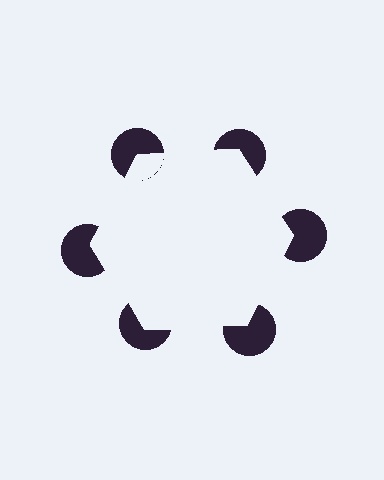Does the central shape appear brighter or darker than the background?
It typically appears slightly brighter than the background, even though no actual brightness change is drawn.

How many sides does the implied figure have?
6 sides.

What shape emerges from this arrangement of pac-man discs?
An illusory hexagon — its edges are inferred from the aligned wedge cuts in the pac-man discs, not physically drawn.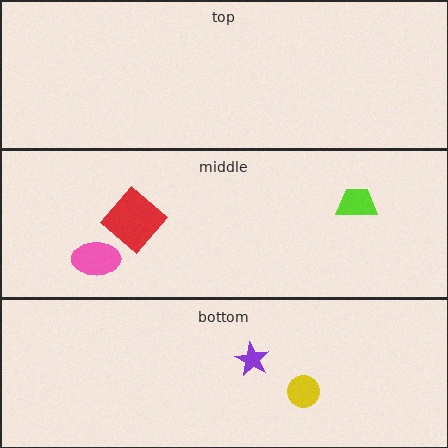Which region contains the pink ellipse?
The middle region.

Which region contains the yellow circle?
The bottom region.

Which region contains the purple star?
The bottom region.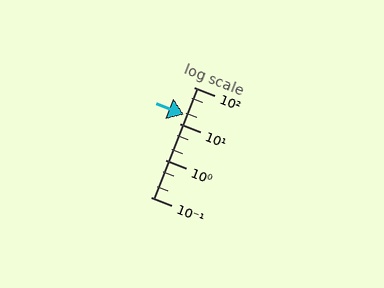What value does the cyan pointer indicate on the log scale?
The pointer indicates approximately 18.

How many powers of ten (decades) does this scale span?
The scale spans 3 decades, from 0.1 to 100.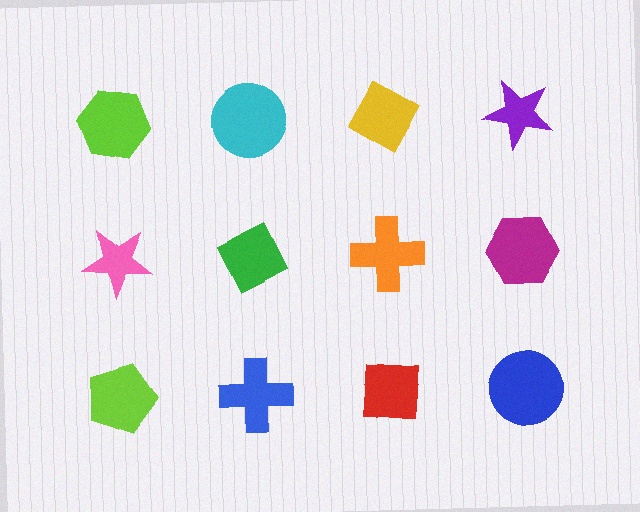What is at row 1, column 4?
A purple star.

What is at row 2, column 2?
A green diamond.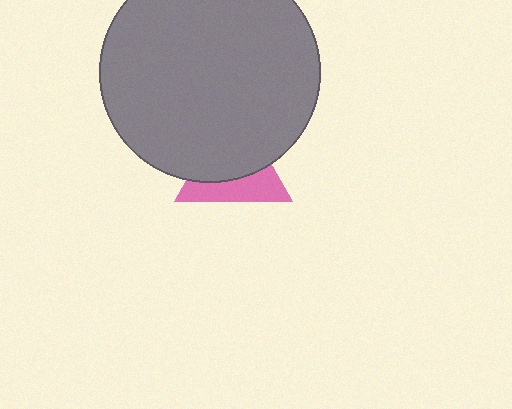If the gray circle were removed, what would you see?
You would see the complete pink triangle.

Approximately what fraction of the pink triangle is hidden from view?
Roughly 60% of the pink triangle is hidden behind the gray circle.